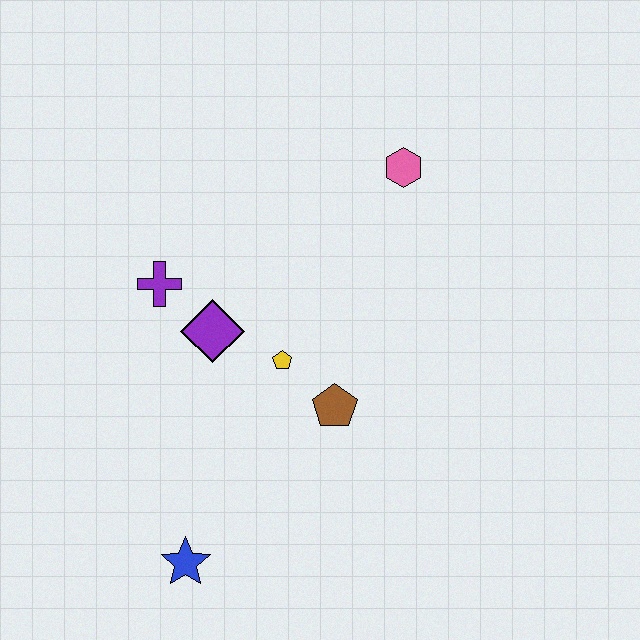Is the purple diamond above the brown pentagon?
Yes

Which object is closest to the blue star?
The brown pentagon is closest to the blue star.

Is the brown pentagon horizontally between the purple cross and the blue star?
No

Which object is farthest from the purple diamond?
The pink hexagon is farthest from the purple diamond.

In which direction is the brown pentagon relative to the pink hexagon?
The brown pentagon is below the pink hexagon.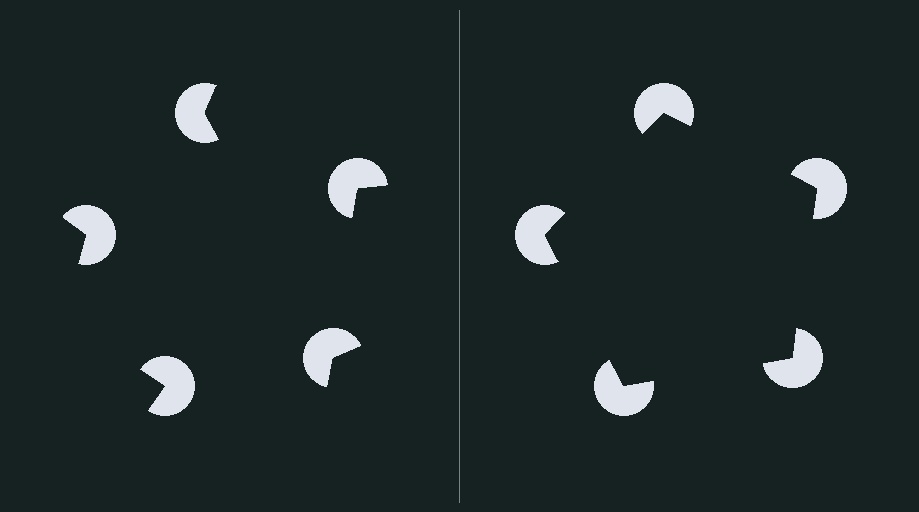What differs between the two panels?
The pac-man discs are positioned identically on both sides; only the wedge orientations differ. On the right they align to a pentagon; on the left they are misaligned.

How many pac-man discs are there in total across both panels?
10 — 5 on each side.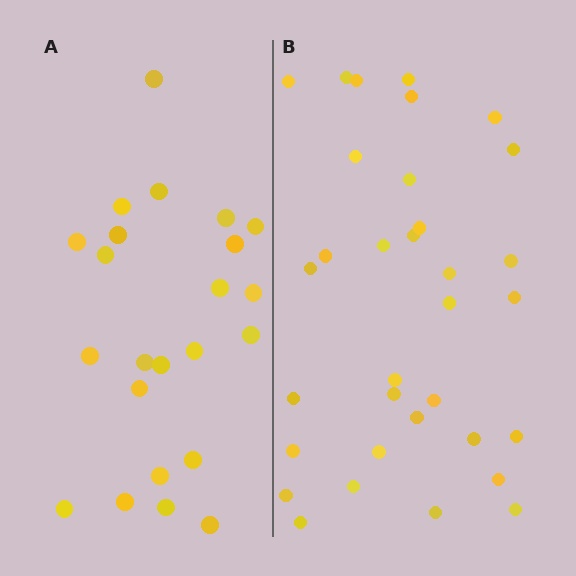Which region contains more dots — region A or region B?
Region B (the right region) has more dots.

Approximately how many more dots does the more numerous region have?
Region B has roughly 10 or so more dots than region A.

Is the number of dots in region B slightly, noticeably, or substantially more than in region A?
Region B has noticeably more, but not dramatically so. The ratio is roughly 1.4 to 1.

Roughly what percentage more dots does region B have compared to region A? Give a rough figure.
About 45% more.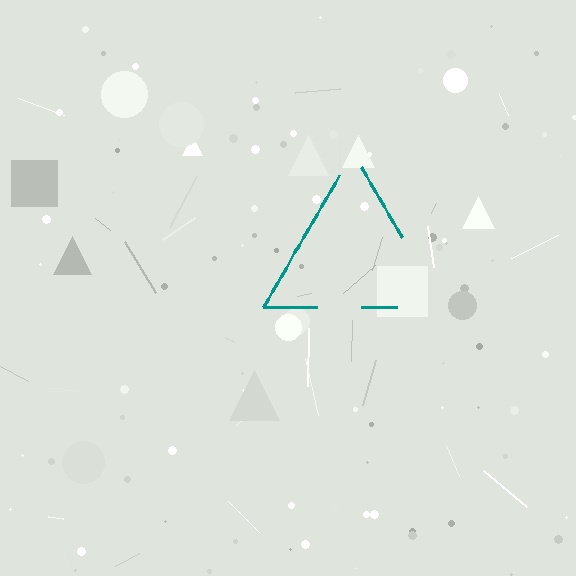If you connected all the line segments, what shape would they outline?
They would outline a triangle.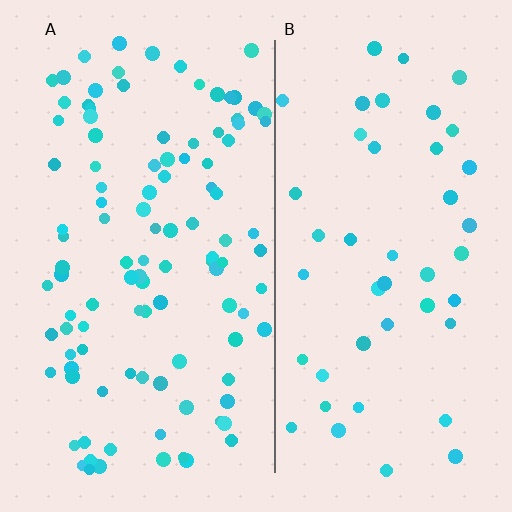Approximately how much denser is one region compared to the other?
Approximately 2.4× — region A over region B.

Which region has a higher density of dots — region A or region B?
A (the left).